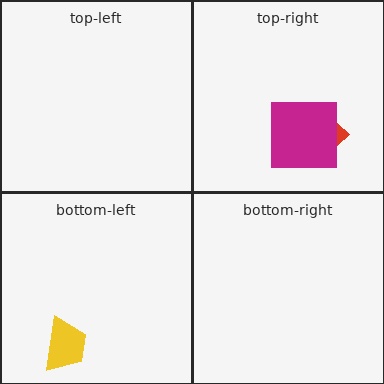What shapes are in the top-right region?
The red arrow, the magenta square.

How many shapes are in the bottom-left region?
1.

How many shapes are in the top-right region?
2.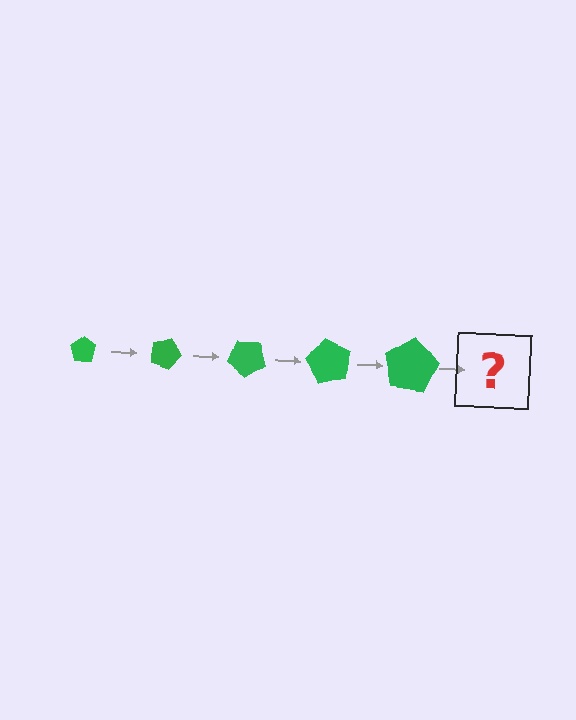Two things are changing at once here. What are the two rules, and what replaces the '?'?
The two rules are that the pentagon grows larger each step and it rotates 20 degrees each step. The '?' should be a pentagon, larger than the previous one and rotated 100 degrees from the start.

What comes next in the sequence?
The next element should be a pentagon, larger than the previous one and rotated 100 degrees from the start.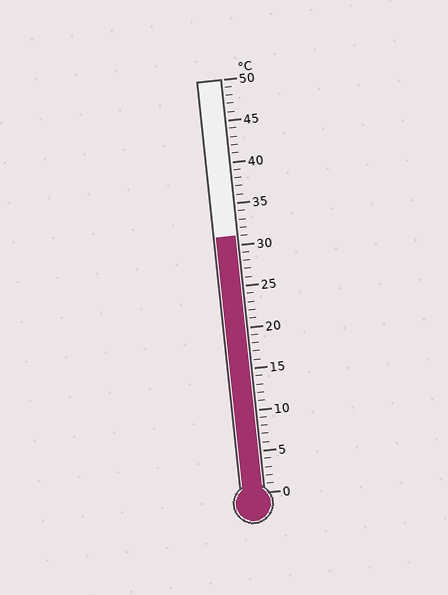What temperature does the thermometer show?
The thermometer shows approximately 31°C.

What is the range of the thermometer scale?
The thermometer scale ranges from 0°C to 50°C.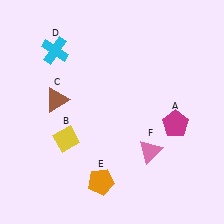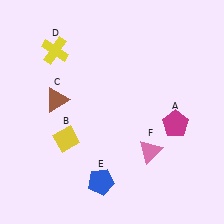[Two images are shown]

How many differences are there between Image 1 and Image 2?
There are 2 differences between the two images.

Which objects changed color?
D changed from cyan to yellow. E changed from orange to blue.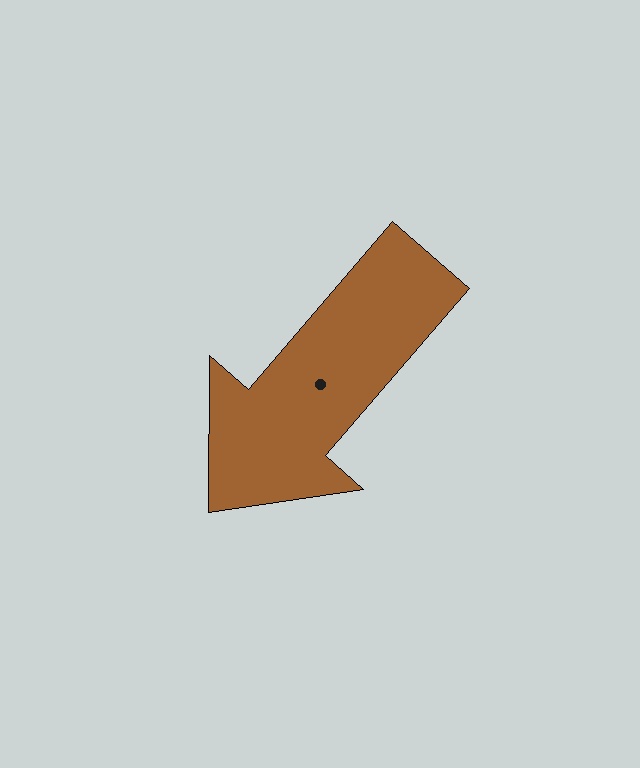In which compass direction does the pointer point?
Southwest.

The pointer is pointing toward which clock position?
Roughly 7 o'clock.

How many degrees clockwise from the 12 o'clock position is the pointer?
Approximately 221 degrees.